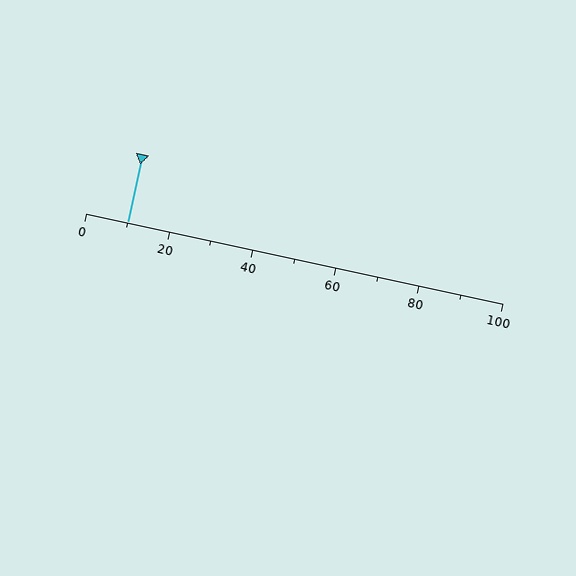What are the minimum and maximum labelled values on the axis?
The axis runs from 0 to 100.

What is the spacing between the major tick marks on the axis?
The major ticks are spaced 20 apart.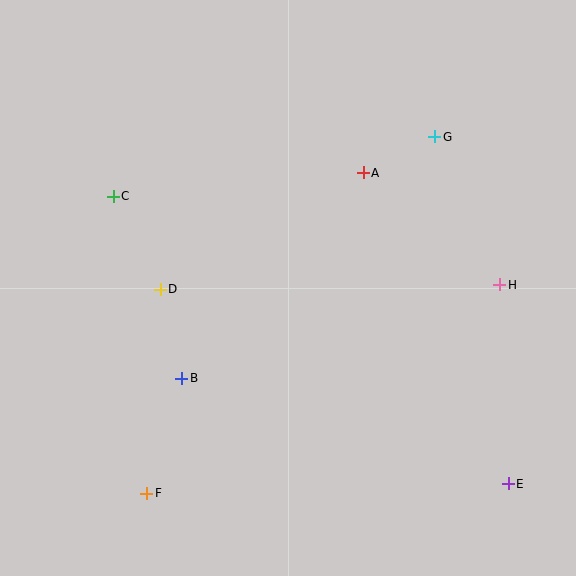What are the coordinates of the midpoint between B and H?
The midpoint between B and H is at (341, 331).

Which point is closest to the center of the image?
Point D at (160, 289) is closest to the center.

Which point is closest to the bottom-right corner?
Point E is closest to the bottom-right corner.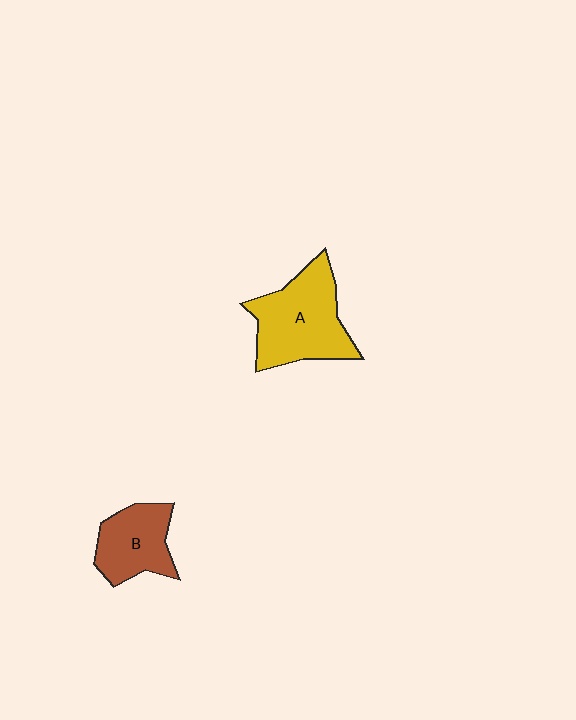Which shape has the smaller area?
Shape B (brown).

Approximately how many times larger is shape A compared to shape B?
Approximately 1.5 times.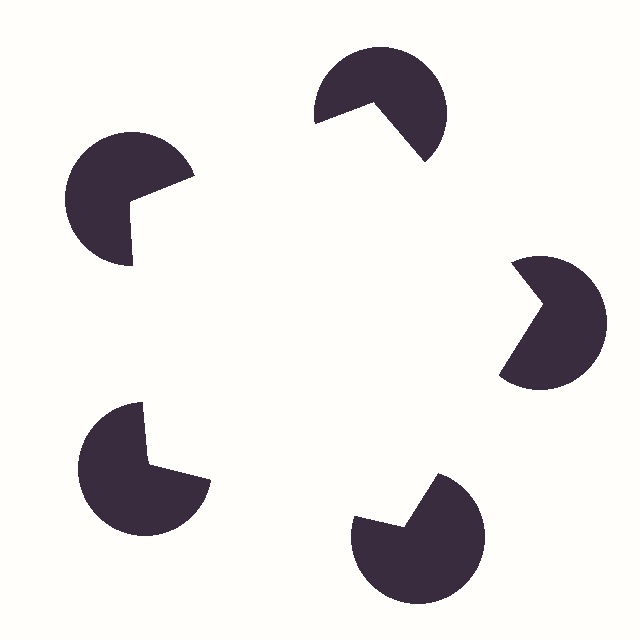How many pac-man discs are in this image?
There are 5 — one at each vertex of the illusory pentagon.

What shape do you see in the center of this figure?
An illusory pentagon — its edges are inferred from the aligned wedge cuts in the pac-man discs, not physically drawn.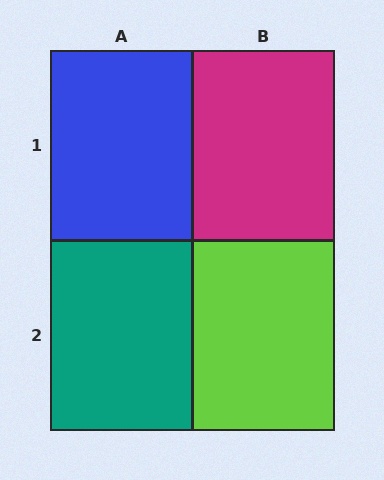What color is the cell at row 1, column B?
Magenta.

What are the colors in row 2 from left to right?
Teal, lime.